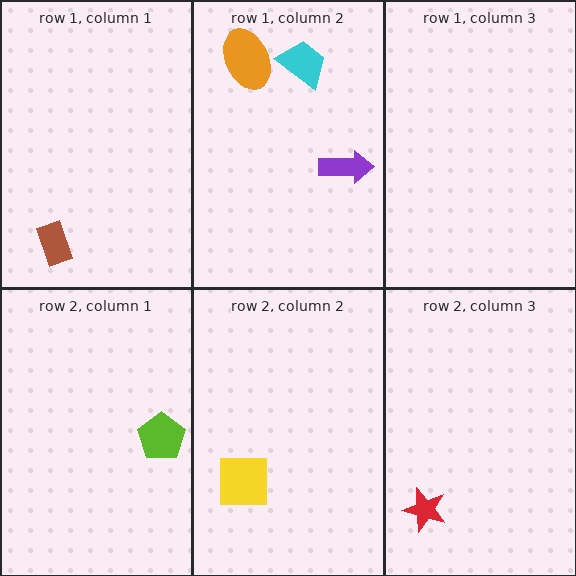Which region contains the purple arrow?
The row 1, column 2 region.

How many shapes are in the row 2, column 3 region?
1.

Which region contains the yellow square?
The row 2, column 2 region.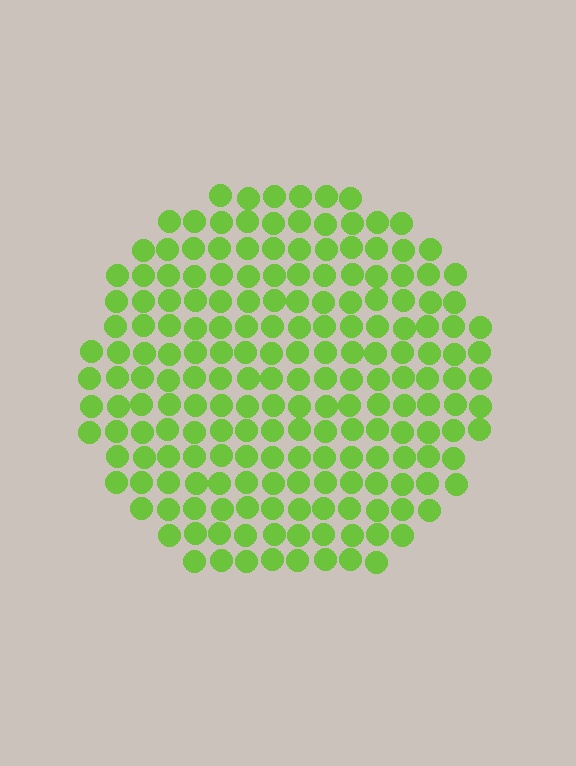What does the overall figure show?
The overall figure shows a circle.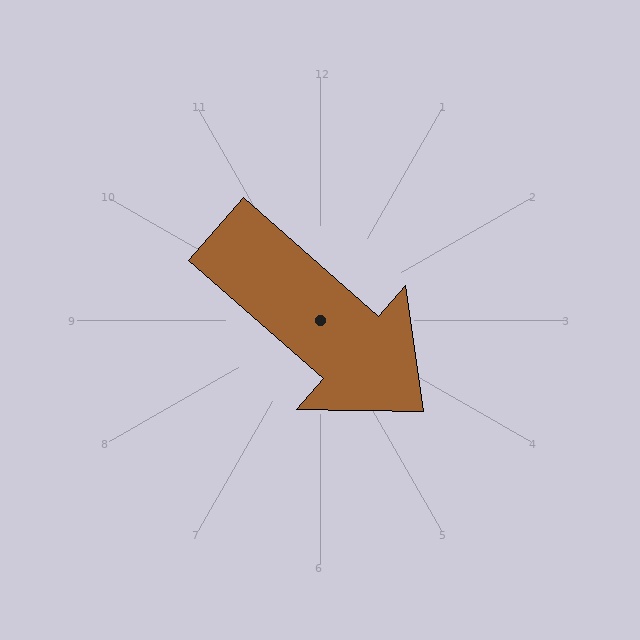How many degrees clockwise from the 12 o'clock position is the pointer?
Approximately 131 degrees.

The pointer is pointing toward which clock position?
Roughly 4 o'clock.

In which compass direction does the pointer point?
Southeast.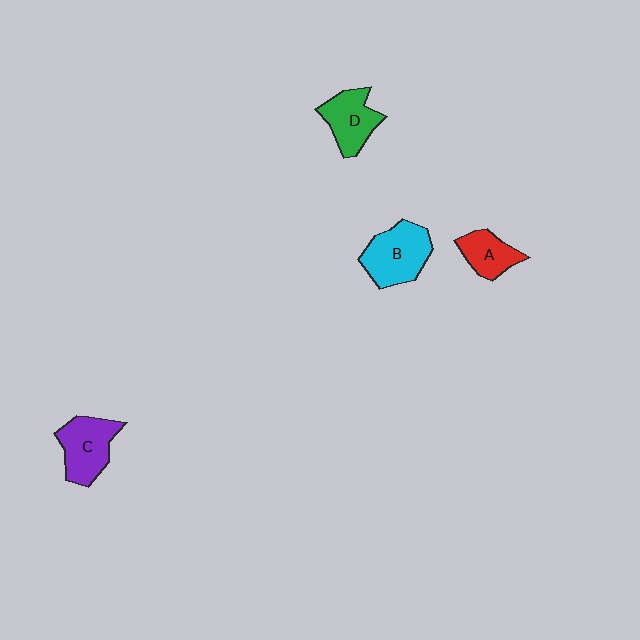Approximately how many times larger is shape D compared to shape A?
Approximately 1.3 times.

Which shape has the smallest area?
Shape A (red).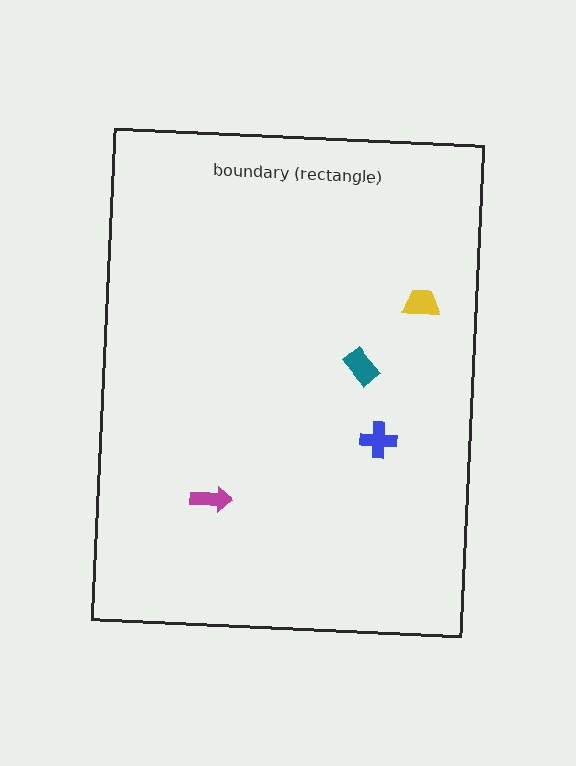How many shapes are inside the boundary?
4 inside, 0 outside.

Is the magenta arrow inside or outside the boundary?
Inside.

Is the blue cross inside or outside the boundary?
Inside.